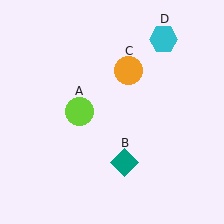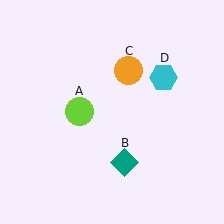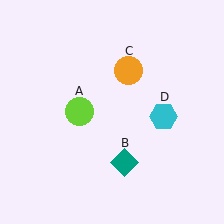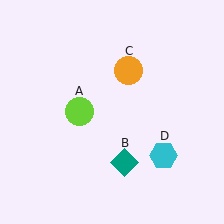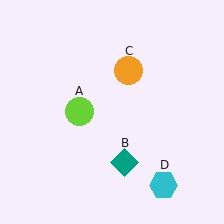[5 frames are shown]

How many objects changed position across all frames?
1 object changed position: cyan hexagon (object D).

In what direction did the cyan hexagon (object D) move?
The cyan hexagon (object D) moved down.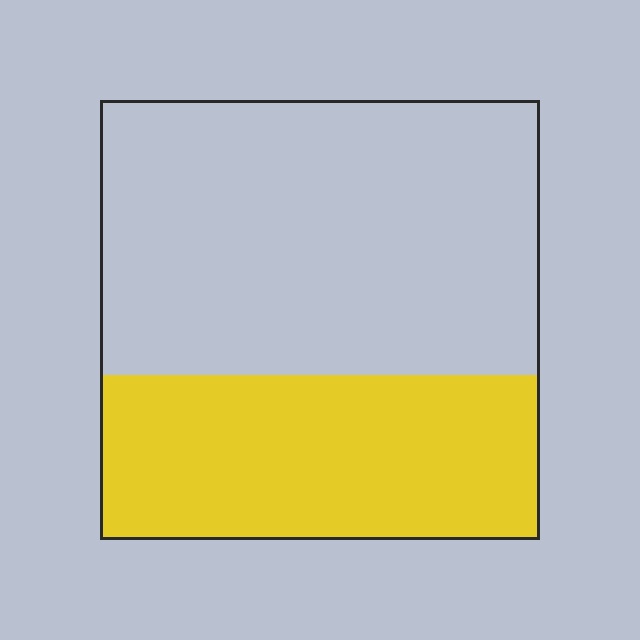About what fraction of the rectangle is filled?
About three eighths (3/8).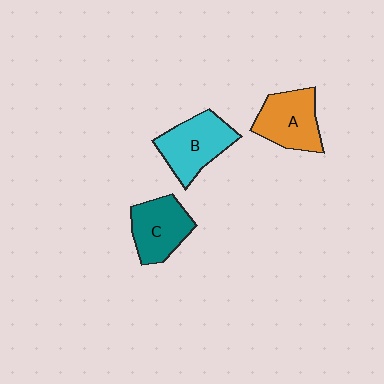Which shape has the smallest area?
Shape C (teal).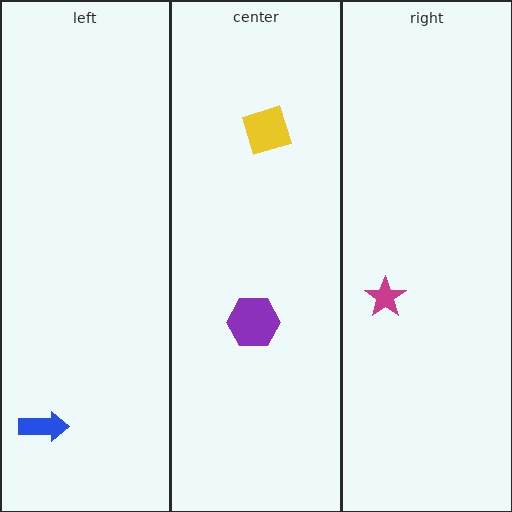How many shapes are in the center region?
2.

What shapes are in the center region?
The yellow diamond, the purple hexagon.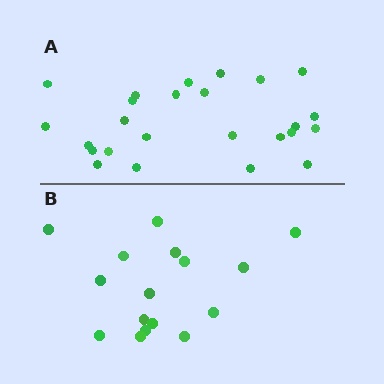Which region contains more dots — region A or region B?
Region A (the top region) has more dots.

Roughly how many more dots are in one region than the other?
Region A has roughly 8 or so more dots than region B.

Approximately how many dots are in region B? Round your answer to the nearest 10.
About 20 dots. (The exact count is 16, which rounds to 20.)